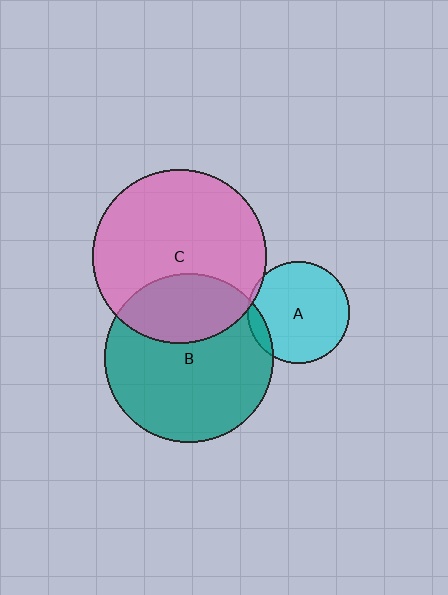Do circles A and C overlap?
Yes.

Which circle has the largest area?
Circle C (pink).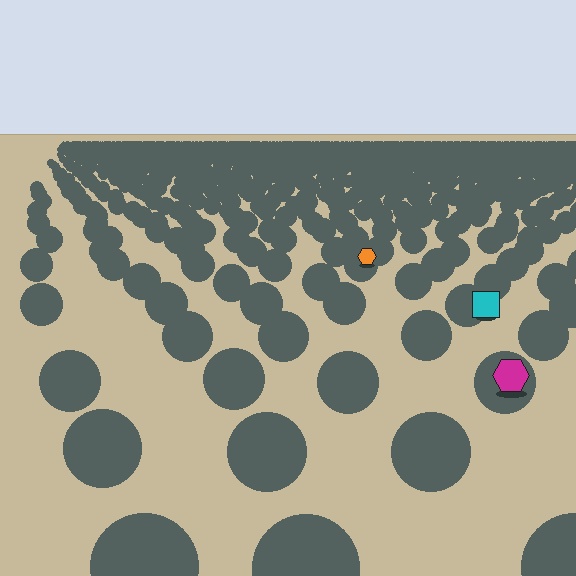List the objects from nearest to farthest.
From nearest to farthest: the magenta hexagon, the cyan square, the orange hexagon.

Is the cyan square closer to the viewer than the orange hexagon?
Yes. The cyan square is closer — you can tell from the texture gradient: the ground texture is coarser near it.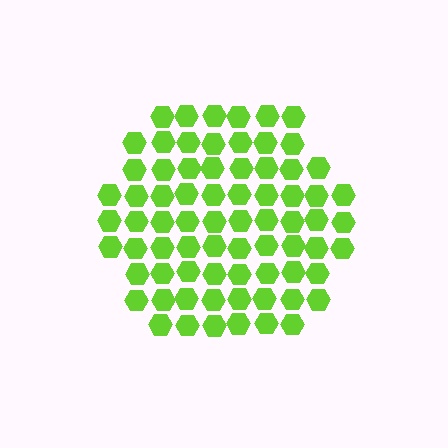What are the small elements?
The small elements are hexagons.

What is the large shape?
The large shape is a hexagon.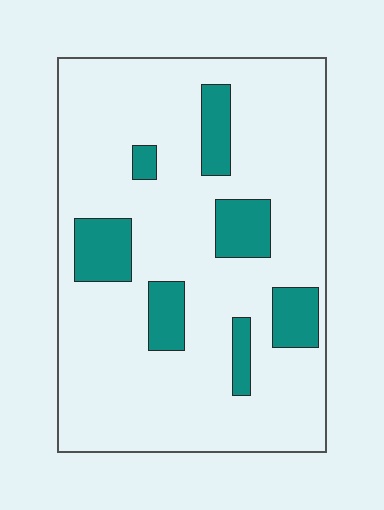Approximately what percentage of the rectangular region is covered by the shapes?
Approximately 15%.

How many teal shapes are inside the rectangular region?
7.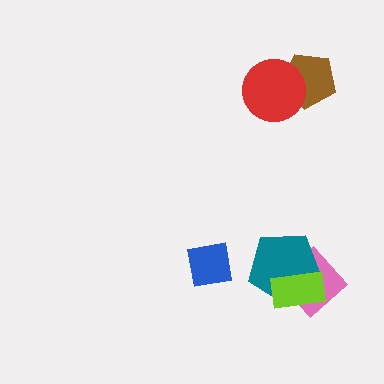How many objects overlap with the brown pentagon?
1 object overlaps with the brown pentagon.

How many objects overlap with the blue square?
0 objects overlap with the blue square.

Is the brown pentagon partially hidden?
Yes, it is partially covered by another shape.